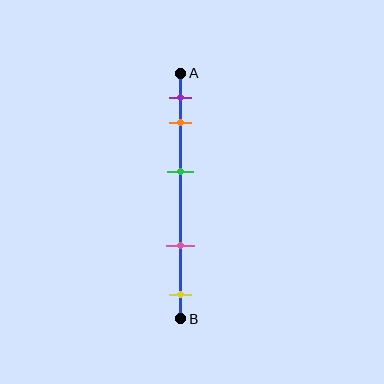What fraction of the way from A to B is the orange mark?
The orange mark is approximately 20% (0.2) of the way from A to B.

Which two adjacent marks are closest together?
The purple and orange marks are the closest adjacent pair.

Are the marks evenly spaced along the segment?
No, the marks are not evenly spaced.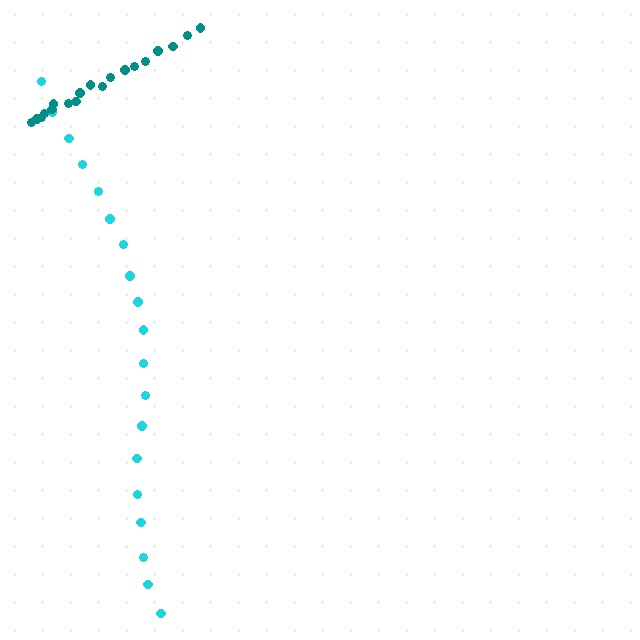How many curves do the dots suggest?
There are 2 distinct paths.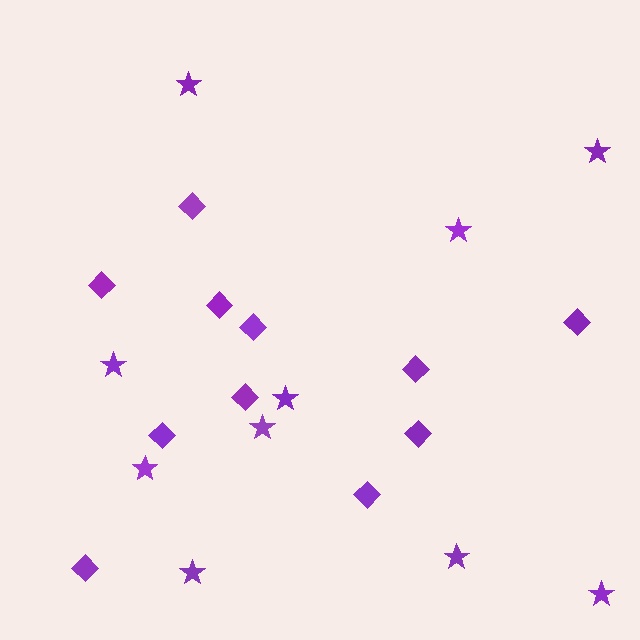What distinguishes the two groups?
There are 2 groups: one group of stars (10) and one group of diamonds (11).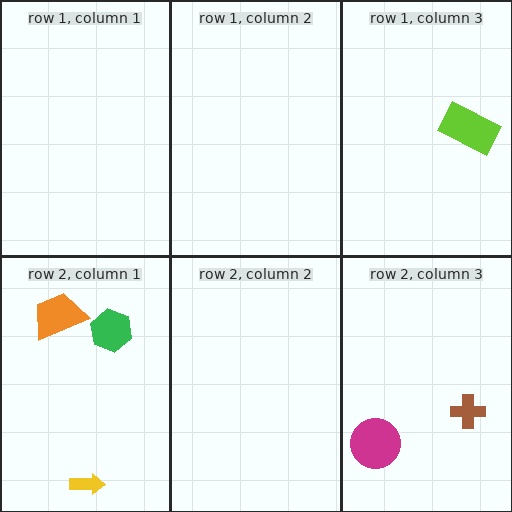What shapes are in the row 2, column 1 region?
The orange trapezoid, the green hexagon, the yellow arrow.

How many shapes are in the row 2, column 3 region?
2.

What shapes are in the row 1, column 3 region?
The lime rectangle.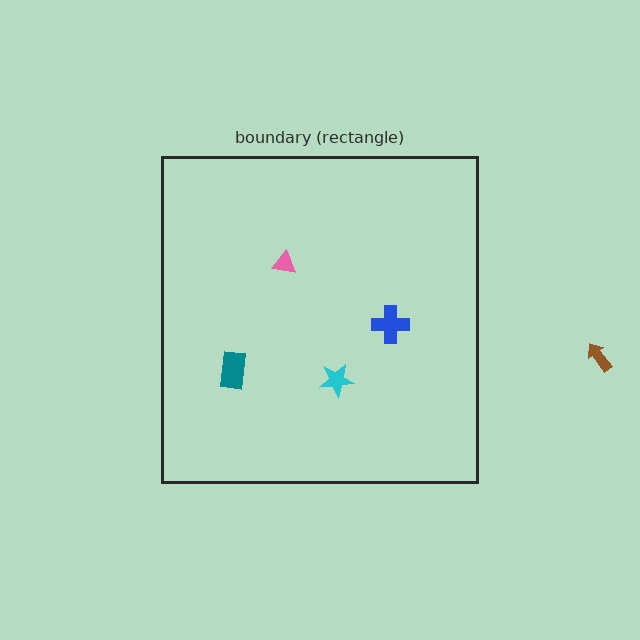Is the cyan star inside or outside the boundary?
Inside.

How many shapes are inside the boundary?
4 inside, 1 outside.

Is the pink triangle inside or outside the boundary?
Inside.